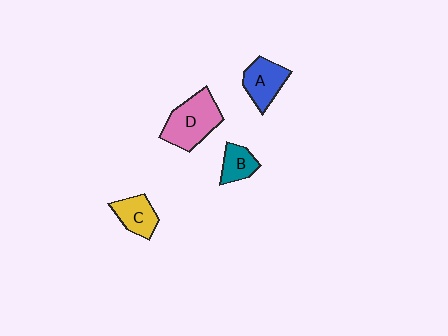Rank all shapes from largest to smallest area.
From largest to smallest: D (pink), A (blue), C (yellow), B (teal).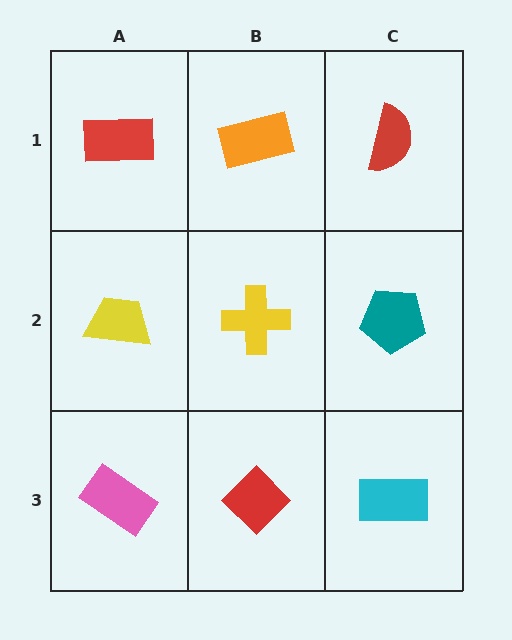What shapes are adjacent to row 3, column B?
A yellow cross (row 2, column B), a pink rectangle (row 3, column A), a cyan rectangle (row 3, column C).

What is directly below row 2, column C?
A cyan rectangle.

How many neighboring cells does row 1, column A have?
2.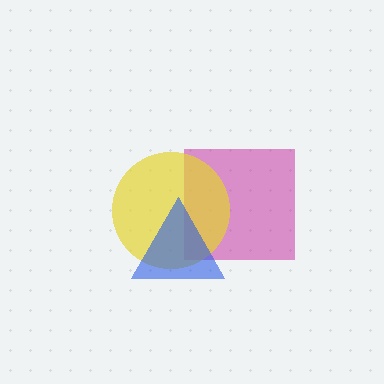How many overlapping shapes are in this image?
There are 3 overlapping shapes in the image.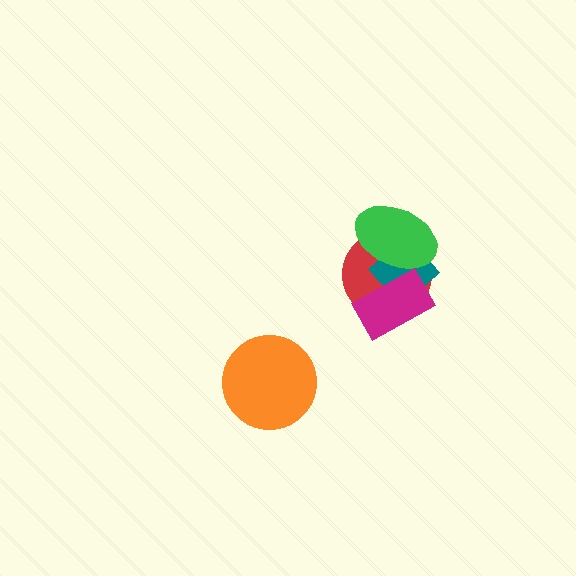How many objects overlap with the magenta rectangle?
3 objects overlap with the magenta rectangle.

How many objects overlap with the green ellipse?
3 objects overlap with the green ellipse.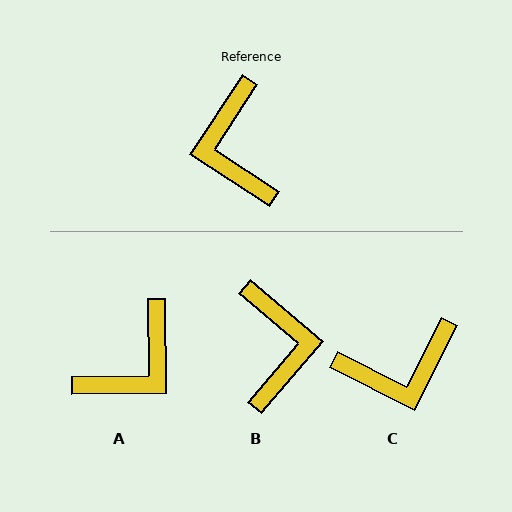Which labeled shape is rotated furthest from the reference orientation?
B, about 173 degrees away.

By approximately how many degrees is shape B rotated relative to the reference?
Approximately 173 degrees counter-clockwise.